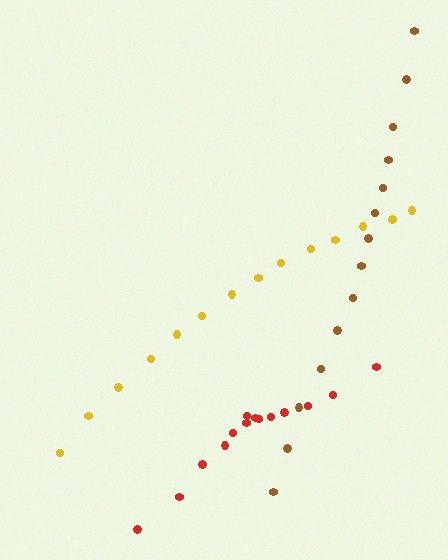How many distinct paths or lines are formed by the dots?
There are 3 distinct paths.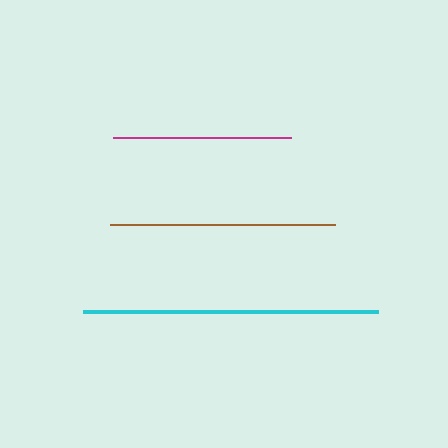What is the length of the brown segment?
The brown segment is approximately 225 pixels long.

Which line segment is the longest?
The cyan line is the longest at approximately 295 pixels.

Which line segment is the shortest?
The magenta line is the shortest at approximately 178 pixels.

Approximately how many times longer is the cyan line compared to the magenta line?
The cyan line is approximately 1.7 times the length of the magenta line.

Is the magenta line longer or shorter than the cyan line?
The cyan line is longer than the magenta line.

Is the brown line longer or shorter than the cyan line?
The cyan line is longer than the brown line.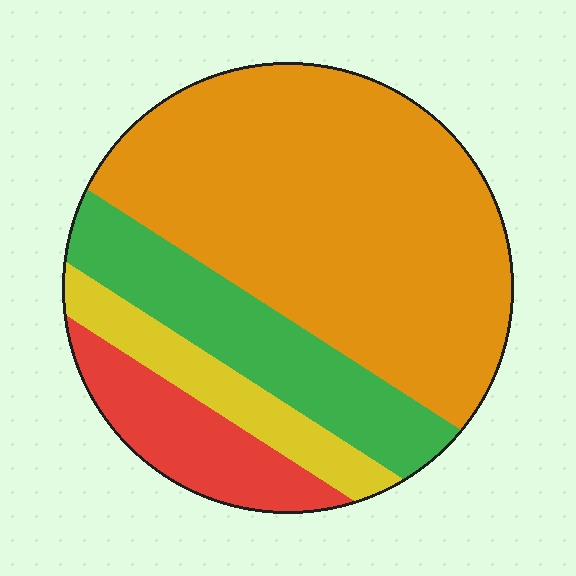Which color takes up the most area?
Orange, at roughly 55%.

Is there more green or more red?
Green.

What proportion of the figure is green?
Green covers about 20% of the figure.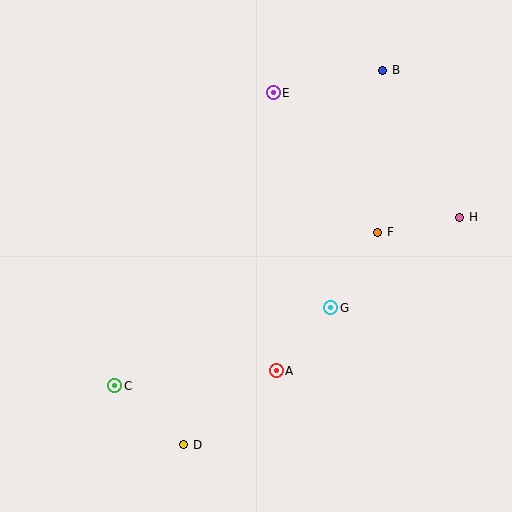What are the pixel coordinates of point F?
Point F is at (378, 232).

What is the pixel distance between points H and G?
The distance between H and G is 157 pixels.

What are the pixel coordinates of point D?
Point D is at (184, 445).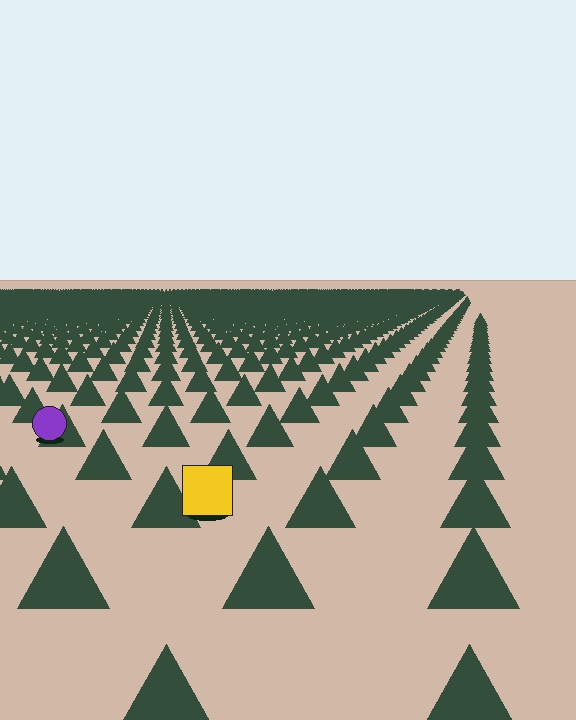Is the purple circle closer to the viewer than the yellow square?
No. The yellow square is closer — you can tell from the texture gradient: the ground texture is coarser near it.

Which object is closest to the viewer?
The yellow square is closest. The texture marks near it are larger and more spread out.